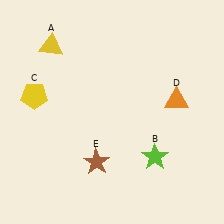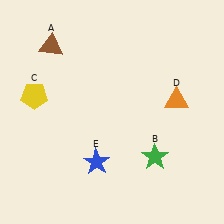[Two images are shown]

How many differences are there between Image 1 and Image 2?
There are 3 differences between the two images.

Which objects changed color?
A changed from yellow to brown. B changed from lime to green. E changed from brown to blue.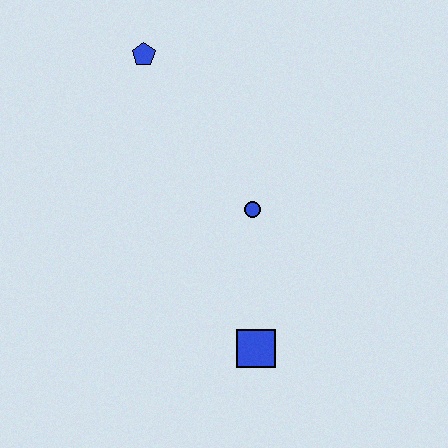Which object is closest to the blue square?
The blue circle is closest to the blue square.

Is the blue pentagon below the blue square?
No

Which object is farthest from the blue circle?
The blue pentagon is farthest from the blue circle.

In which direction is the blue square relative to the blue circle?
The blue square is below the blue circle.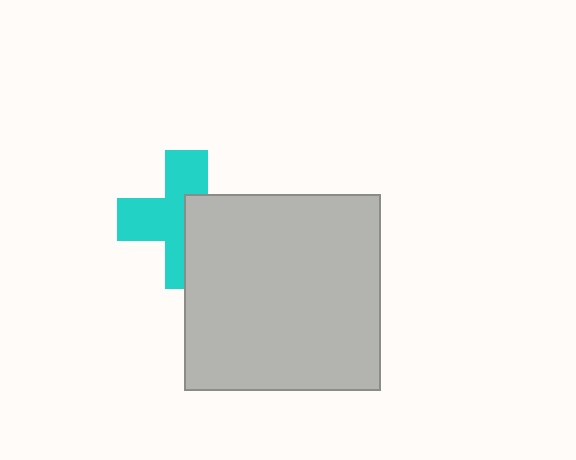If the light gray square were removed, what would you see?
You would see the complete cyan cross.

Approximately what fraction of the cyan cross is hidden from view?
Roughly 44% of the cyan cross is hidden behind the light gray square.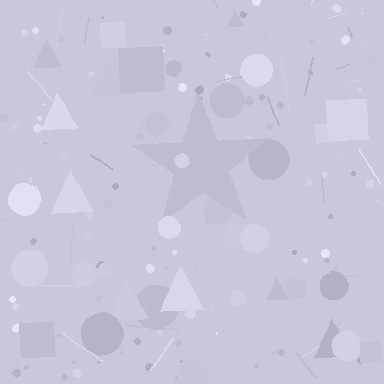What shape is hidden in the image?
A star is hidden in the image.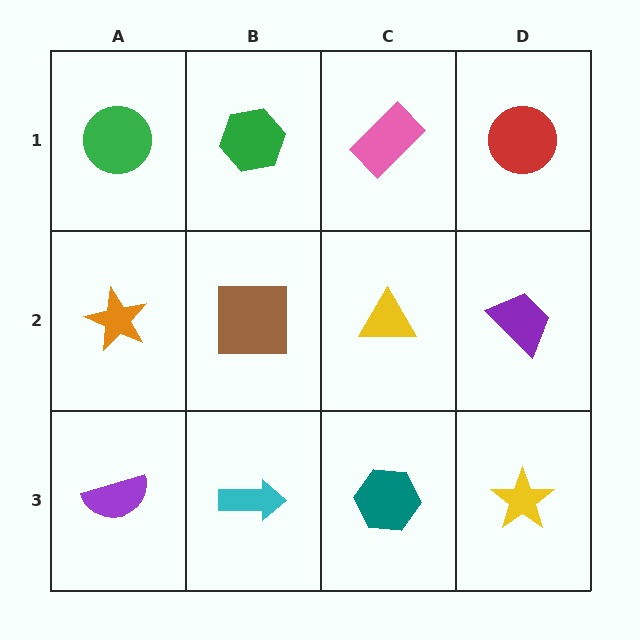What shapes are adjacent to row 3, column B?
A brown square (row 2, column B), a purple semicircle (row 3, column A), a teal hexagon (row 3, column C).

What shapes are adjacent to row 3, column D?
A purple trapezoid (row 2, column D), a teal hexagon (row 3, column C).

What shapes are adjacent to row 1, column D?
A purple trapezoid (row 2, column D), a pink rectangle (row 1, column C).